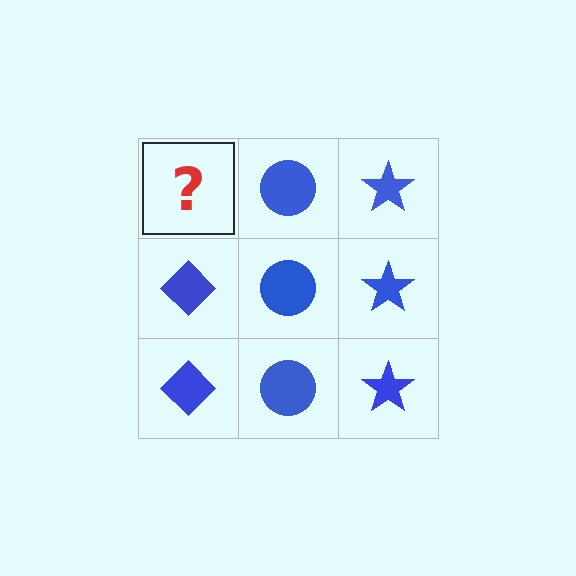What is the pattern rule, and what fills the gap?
The rule is that each column has a consistent shape. The gap should be filled with a blue diamond.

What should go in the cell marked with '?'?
The missing cell should contain a blue diamond.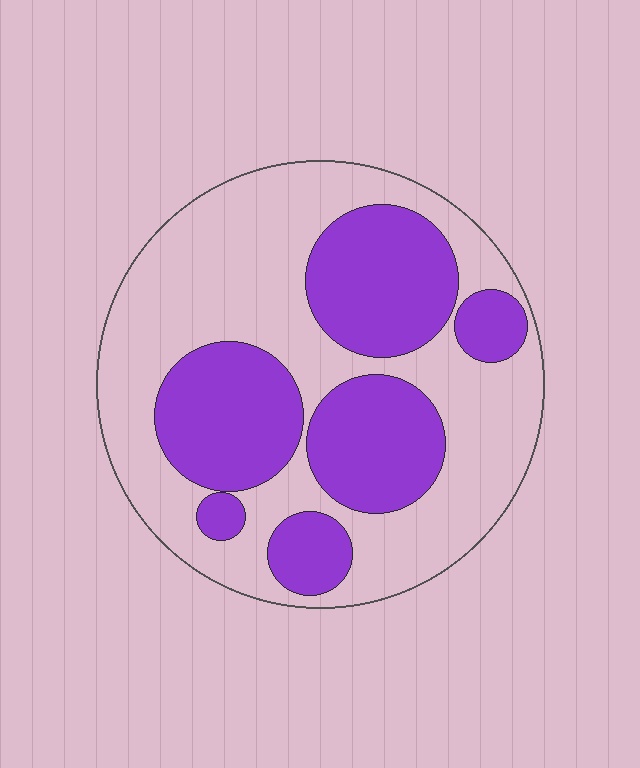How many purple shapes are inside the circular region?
6.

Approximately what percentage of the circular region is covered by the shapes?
Approximately 40%.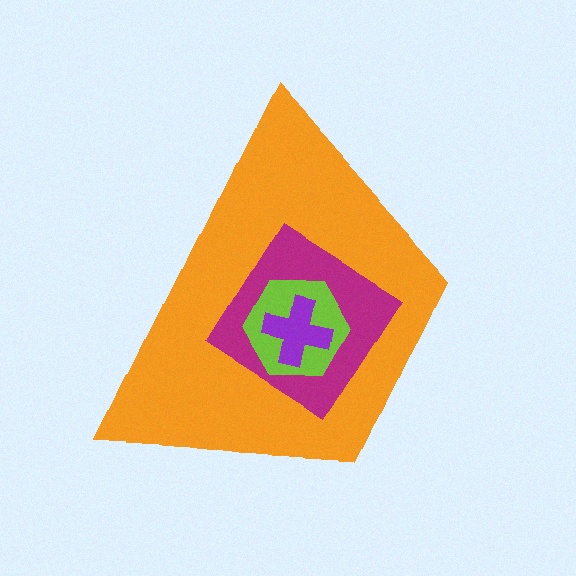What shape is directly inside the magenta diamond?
The lime hexagon.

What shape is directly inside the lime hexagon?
The purple cross.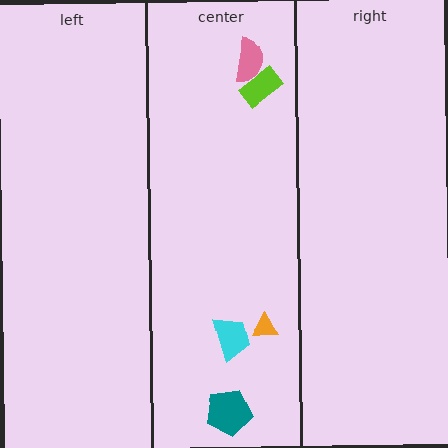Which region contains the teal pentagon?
The center region.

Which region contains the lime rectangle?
The center region.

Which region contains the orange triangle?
The center region.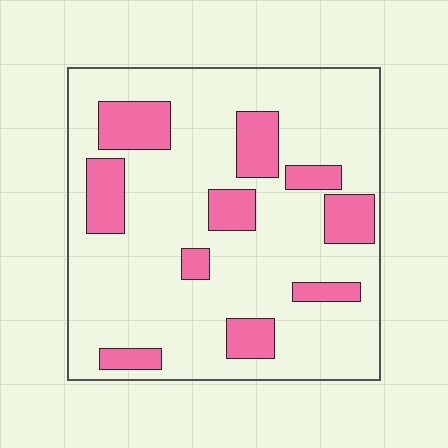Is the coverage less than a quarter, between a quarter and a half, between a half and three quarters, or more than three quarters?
Less than a quarter.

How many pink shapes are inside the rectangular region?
10.